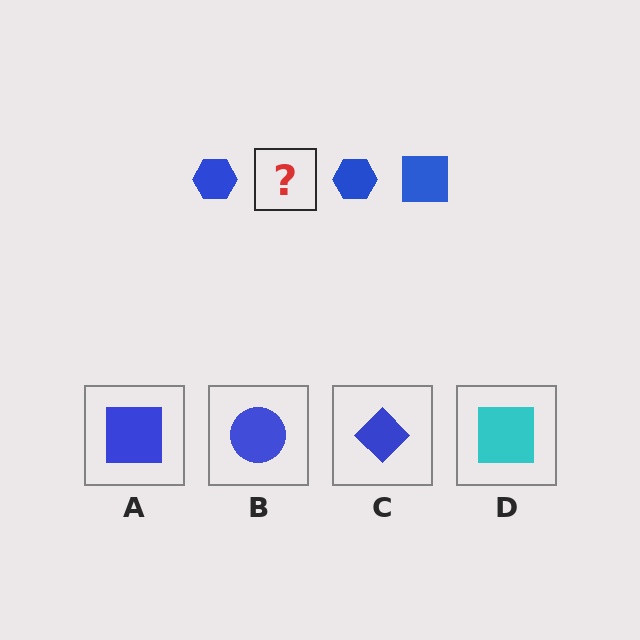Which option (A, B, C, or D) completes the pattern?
A.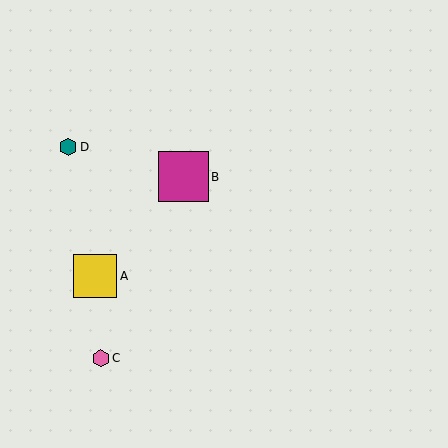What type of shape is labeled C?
Shape C is a pink hexagon.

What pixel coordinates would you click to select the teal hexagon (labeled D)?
Click at (68, 147) to select the teal hexagon D.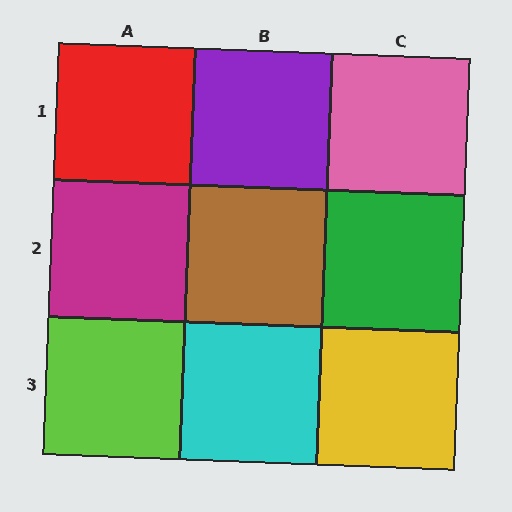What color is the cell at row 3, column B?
Cyan.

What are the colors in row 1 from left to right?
Red, purple, pink.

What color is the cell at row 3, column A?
Lime.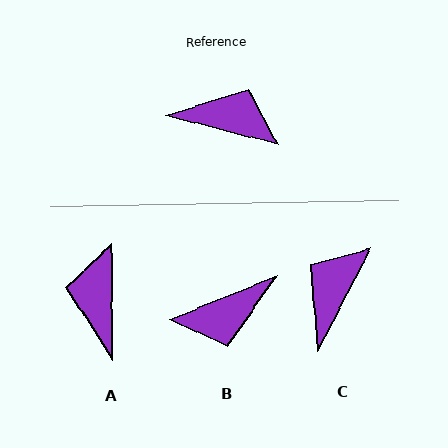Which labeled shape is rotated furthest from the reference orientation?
B, about 143 degrees away.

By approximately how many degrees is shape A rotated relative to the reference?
Approximately 105 degrees counter-clockwise.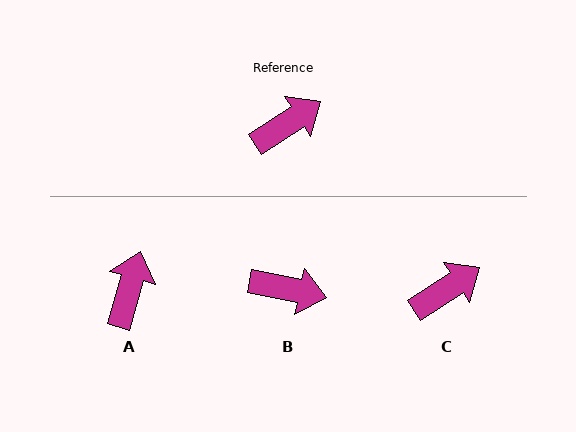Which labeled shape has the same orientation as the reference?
C.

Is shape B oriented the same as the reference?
No, it is off by about 45 degrees.